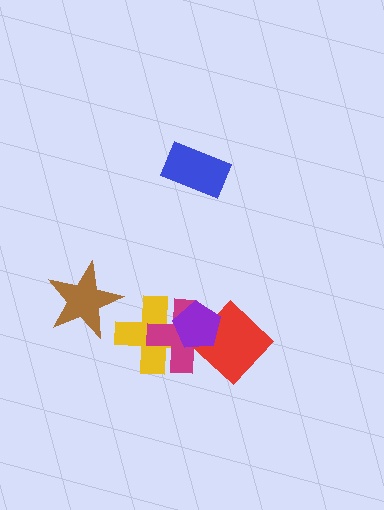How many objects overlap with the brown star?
0 objects overlap with the brown star.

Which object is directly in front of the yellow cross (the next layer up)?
The magenta cross is directly in front of the yellow cross.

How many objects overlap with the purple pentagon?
3 objects overlap with the purple pentagon.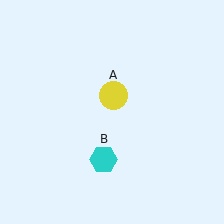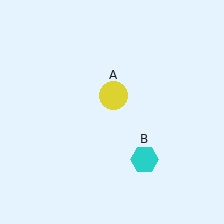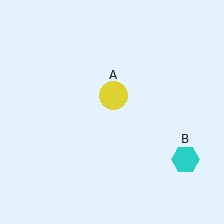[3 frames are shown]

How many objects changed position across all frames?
1 object changed position: cyan hexagon (object B).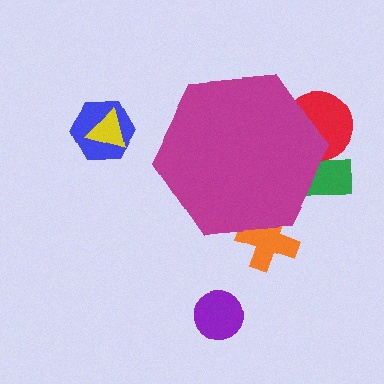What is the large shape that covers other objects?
A magenta hexagon.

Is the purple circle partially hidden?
No, the purple circle is fully visible.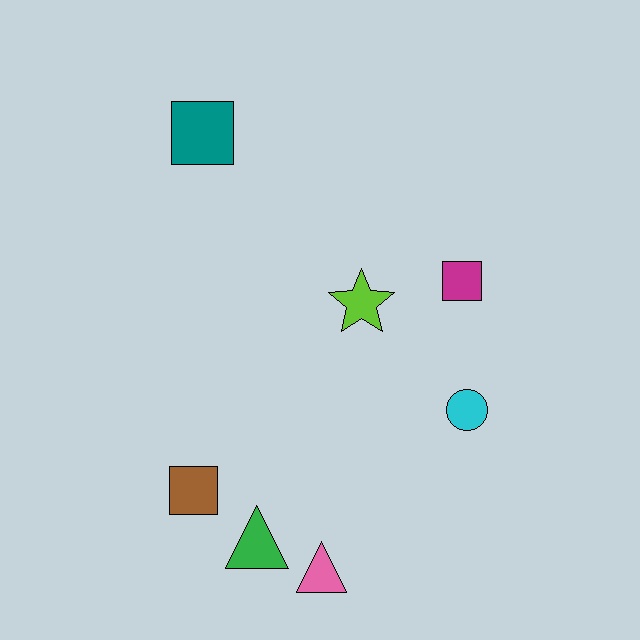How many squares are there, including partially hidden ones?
There are 3 squares.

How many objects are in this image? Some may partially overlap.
There are 7 objects.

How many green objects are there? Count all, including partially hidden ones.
There is 1 green object.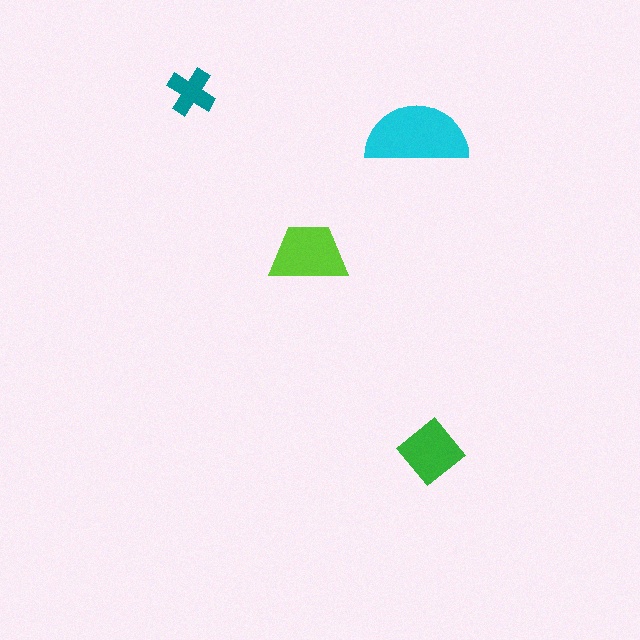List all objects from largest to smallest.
The cyan semicircle, the lime trapezoid, the green diamond, the teal cross.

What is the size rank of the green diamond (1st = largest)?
3rd.